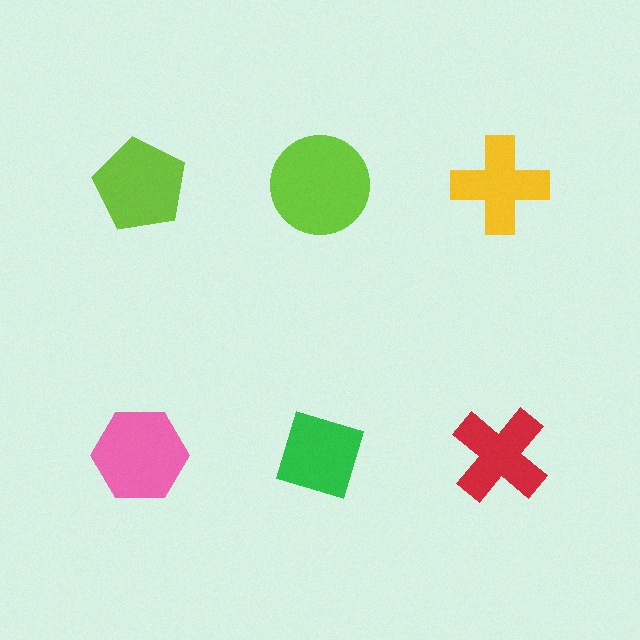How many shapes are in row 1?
3 shapes.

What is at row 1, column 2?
A lime circle.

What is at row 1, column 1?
A lime pentagon.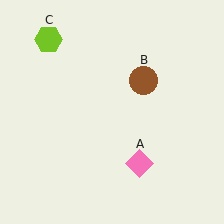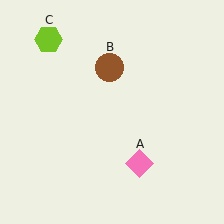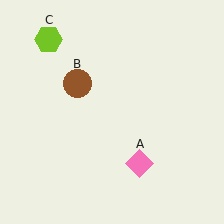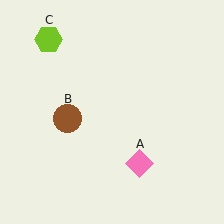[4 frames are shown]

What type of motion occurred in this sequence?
The brown circle (object B) rotated counterclockwise around the center of the scene.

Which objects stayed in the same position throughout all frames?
Pink diamond (object A) and lime hexagon (object C) remained stationary.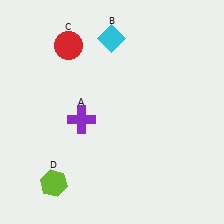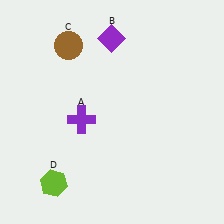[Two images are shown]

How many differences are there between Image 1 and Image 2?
There are 2 differences between the two images.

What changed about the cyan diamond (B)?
In Image 1, B is cyan. In Image 2, it changed to purple.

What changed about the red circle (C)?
In Image 1, C is red. In Image 2, it changed to brown.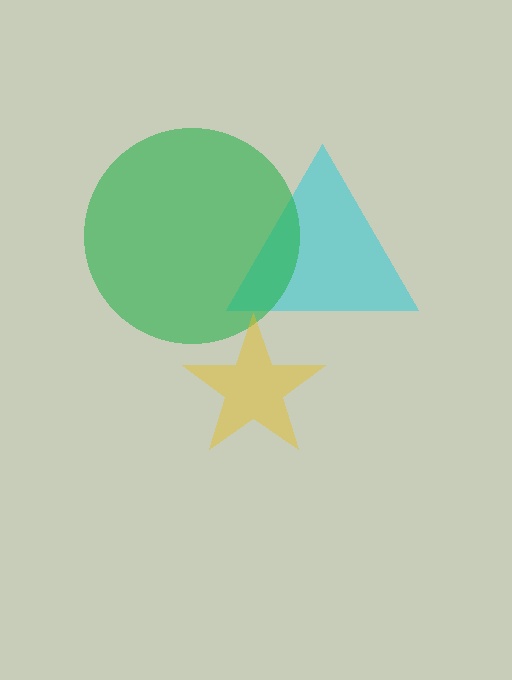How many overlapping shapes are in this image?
There are 3 overlapping shapes in the image.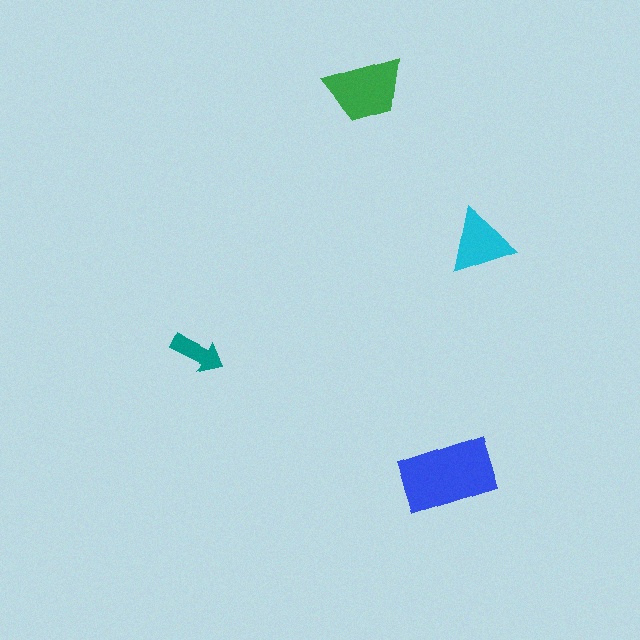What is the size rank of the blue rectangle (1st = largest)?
1st.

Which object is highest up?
The green trapezoid is topmost.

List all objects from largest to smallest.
The blue rectangle, the green trapezoid, the cyan triangle, the teal arrow.